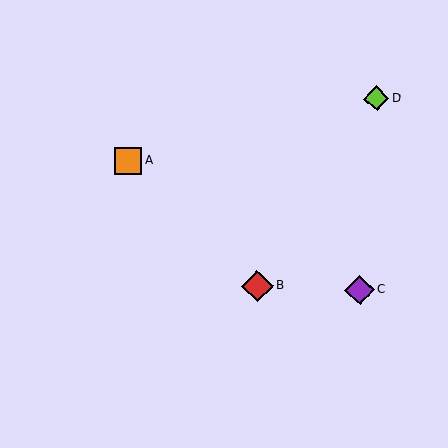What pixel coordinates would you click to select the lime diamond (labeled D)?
Click at (376, 98) to select the lime diamond D.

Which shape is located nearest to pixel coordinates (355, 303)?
The purple diamond (labeled C) at (360, 290) is nearest to that location.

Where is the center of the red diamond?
The center of the red diamond is at (257, 286).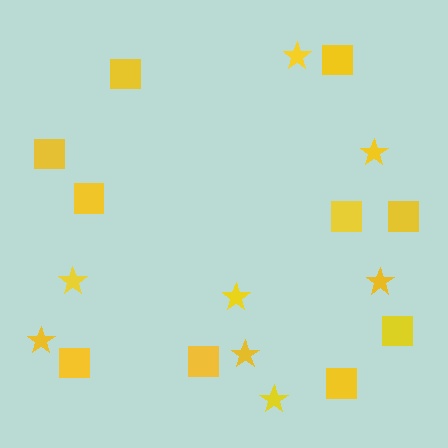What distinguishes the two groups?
There are 2 groups: one group of stars (8) and one group of squares (10).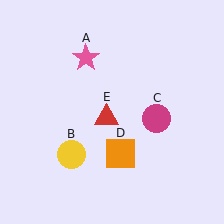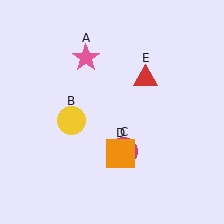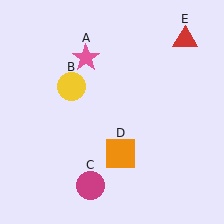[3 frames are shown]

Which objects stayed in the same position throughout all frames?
Pink star (object A) and orange square (object D) remained stationary.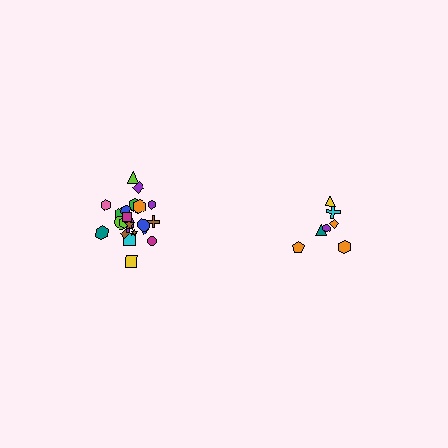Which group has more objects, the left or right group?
The left group.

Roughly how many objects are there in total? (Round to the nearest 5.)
Roughly 30 objects in total.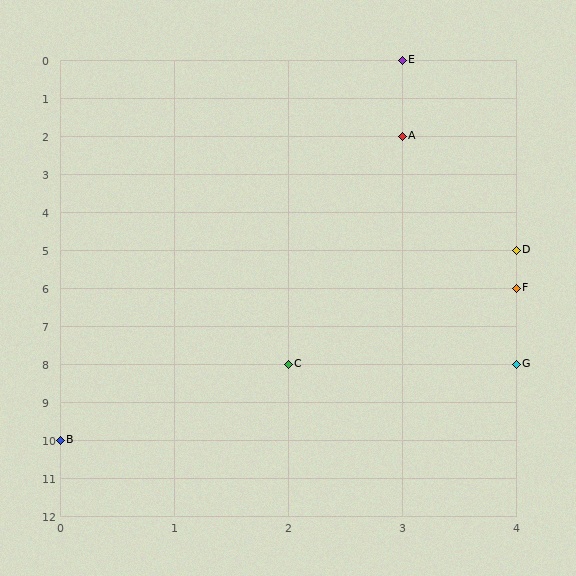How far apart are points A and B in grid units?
Points A and B are 3 columns and 8 rows apart (about 8.5 grid units diagonally).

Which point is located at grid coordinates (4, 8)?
Point G is at (4, 8).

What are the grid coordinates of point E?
Point E is at grid coordinates (3, 0).